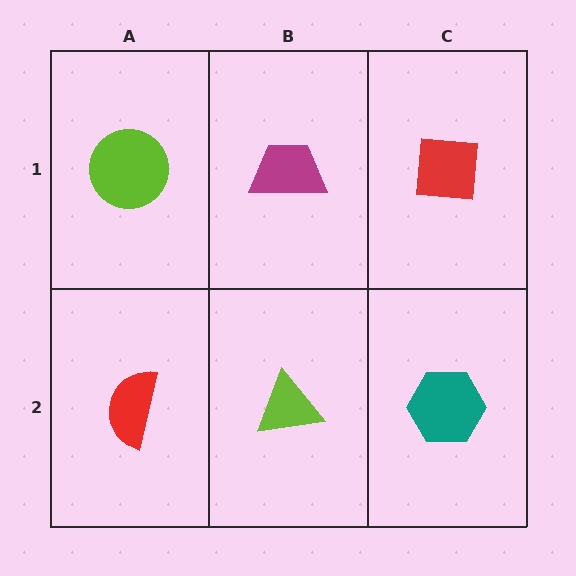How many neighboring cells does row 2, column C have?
2.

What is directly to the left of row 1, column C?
A magenta trapezoid.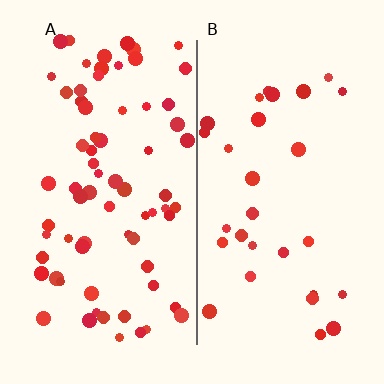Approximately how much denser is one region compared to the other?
Approximately 2.4× — region A over region B.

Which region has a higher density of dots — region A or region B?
A (the left).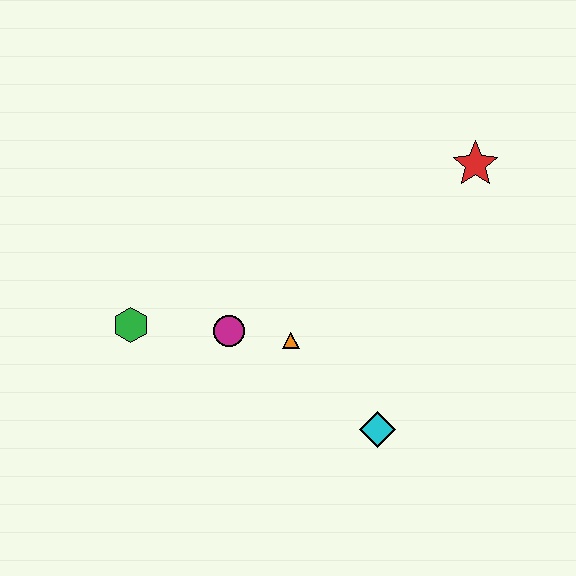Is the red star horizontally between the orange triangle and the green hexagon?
No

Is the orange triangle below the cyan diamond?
No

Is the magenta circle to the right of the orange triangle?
No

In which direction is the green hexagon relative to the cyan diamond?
The green hexagon is to the left of the cyan diamond.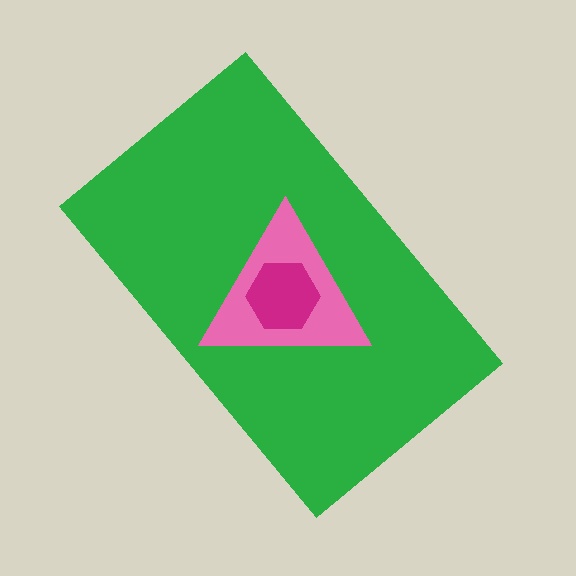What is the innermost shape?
The magenta hexagon.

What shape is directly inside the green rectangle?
The pink triangle.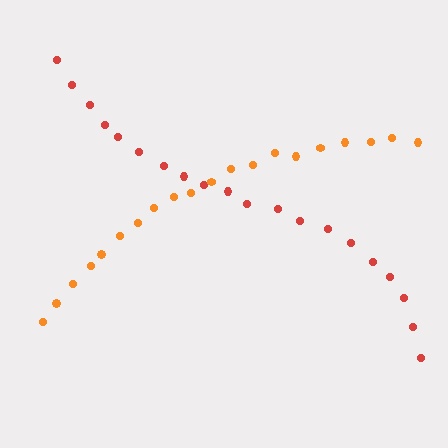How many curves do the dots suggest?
There are 2 distinct paths.